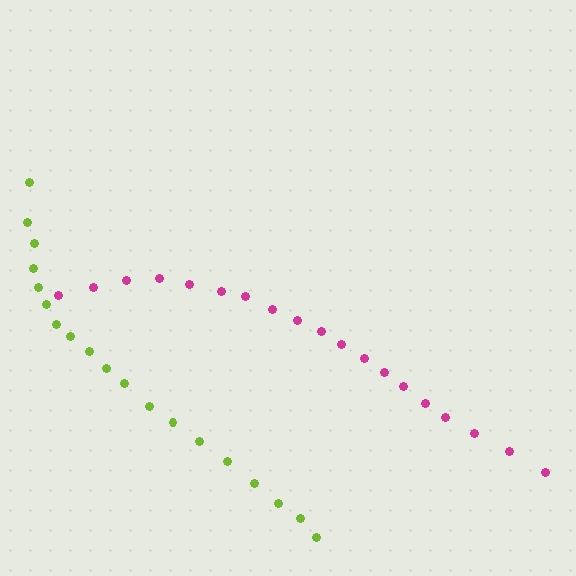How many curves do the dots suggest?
There are 2 distinct paths.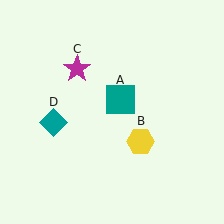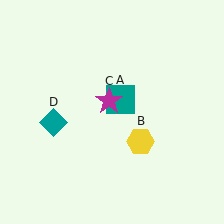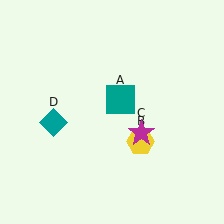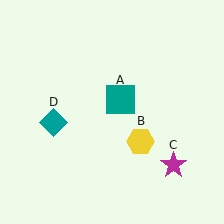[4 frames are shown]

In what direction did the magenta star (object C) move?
The magenta star (object C) moved down and to the right.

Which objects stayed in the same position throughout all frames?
Teal square (object A) and yellow hexagon (object B) and teal diamond (object D) remained stationary.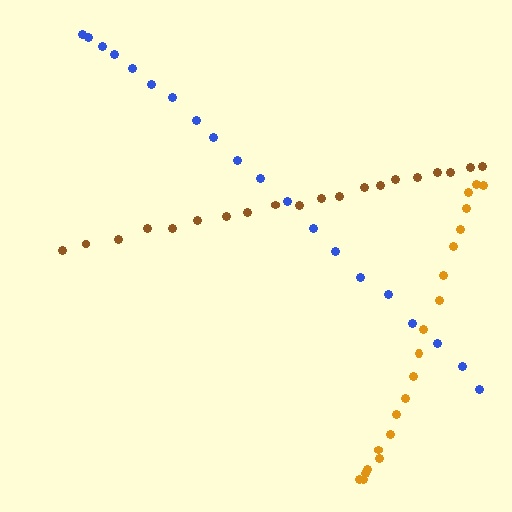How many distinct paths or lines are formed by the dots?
There are 3 distinct paths.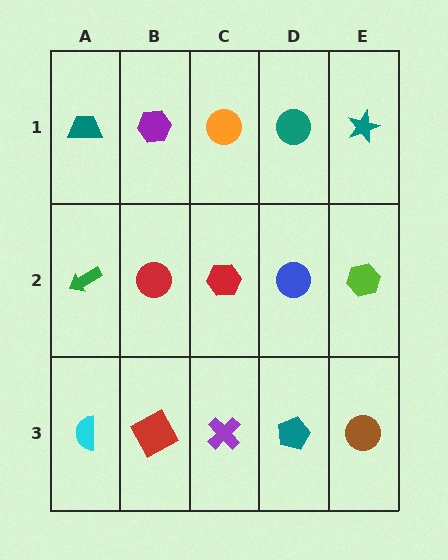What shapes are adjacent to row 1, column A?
A green arrow (row 2, column A), a purple hexagon (row 1, column B).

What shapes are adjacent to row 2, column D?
A teal circle (row 1, column D), a teal pentagon (row 3, column D), a red hexagon (row 2, column C), a lime hexagon (row 2, column E).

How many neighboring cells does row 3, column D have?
3.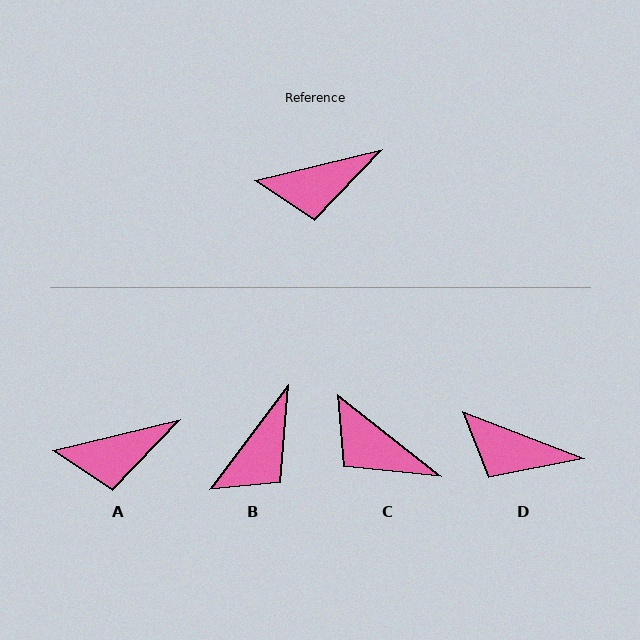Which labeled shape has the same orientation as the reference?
A.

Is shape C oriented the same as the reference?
No, it is off by about 52 degrees.